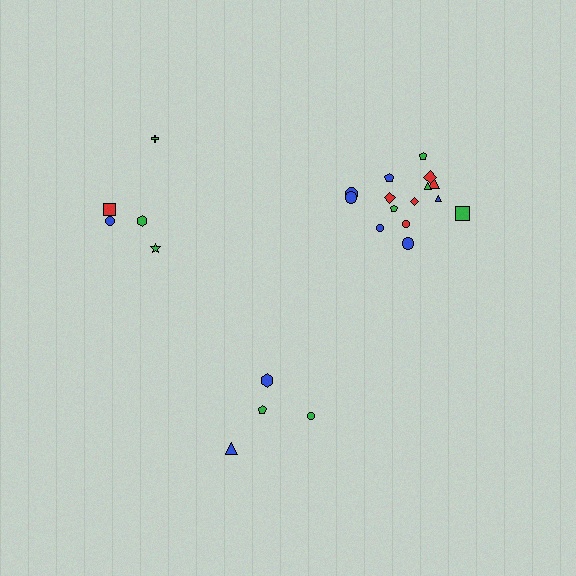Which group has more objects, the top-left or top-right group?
The top-right group.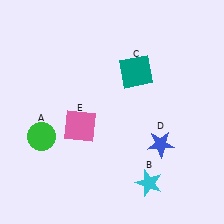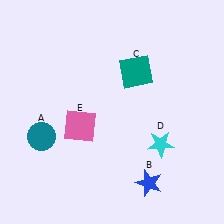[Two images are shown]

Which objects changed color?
A changed from green to teal. B changed from cyan to blue. D changed from blue to cyan.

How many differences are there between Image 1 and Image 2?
There are 3 differences between the two images.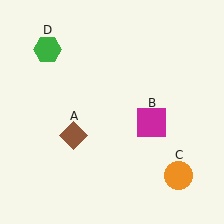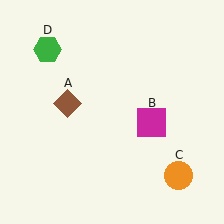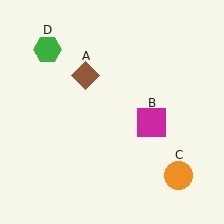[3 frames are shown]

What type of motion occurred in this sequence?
The brown diamond (object A) rotated clockwise around the center of the scene.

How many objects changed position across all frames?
1 object changed position: brown diamond (object A).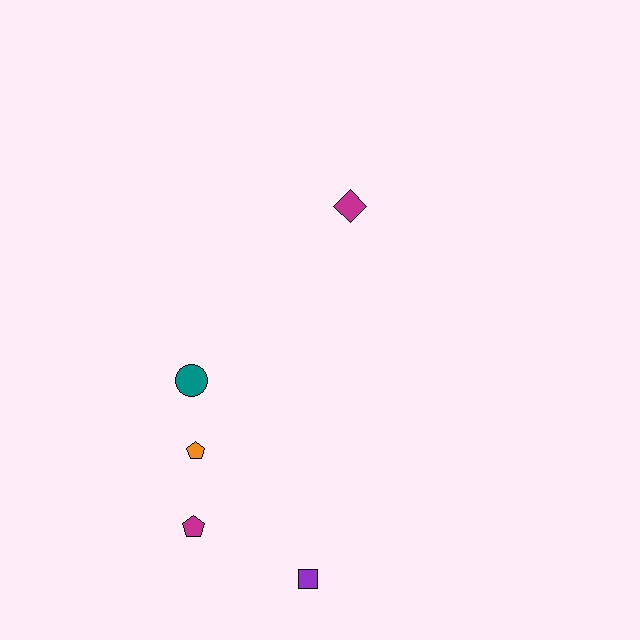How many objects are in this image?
There are 5 objects.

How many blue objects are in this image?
There are no blue objects.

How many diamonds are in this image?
There is 1 diamond.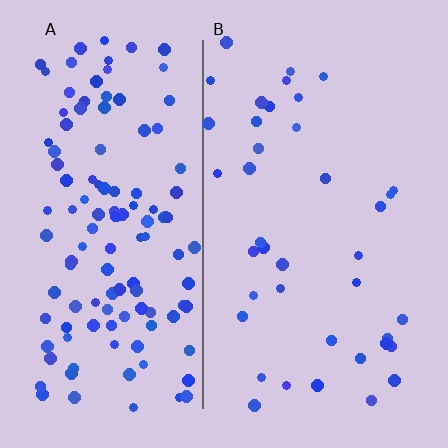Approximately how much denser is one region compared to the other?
Approximately 3.1× — region A over region B.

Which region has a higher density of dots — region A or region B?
A (the left).